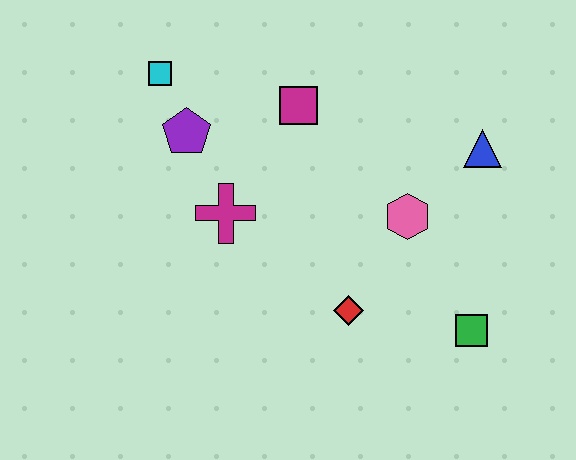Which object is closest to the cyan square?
The purple pentagon is closest to the cyan square.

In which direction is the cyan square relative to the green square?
The cyan square is to the left of the green square.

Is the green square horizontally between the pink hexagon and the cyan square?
No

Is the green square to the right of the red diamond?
Yes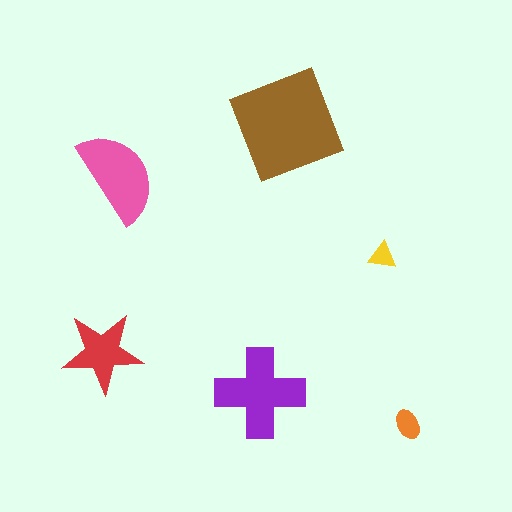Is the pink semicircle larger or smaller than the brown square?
Smaller.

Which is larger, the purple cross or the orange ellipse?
The purple cross.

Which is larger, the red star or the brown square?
The brown square.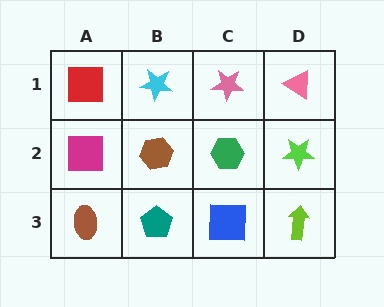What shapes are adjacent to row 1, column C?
A green hexagon (row 2, column C), a cyan star (row 1, column B), a pink triangle (row 1, column D).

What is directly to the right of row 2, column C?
A lime star.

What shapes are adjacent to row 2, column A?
A red square (row 1, column A), a brown ellipse (row 3, column A), a brown hexagon (row 2, column B).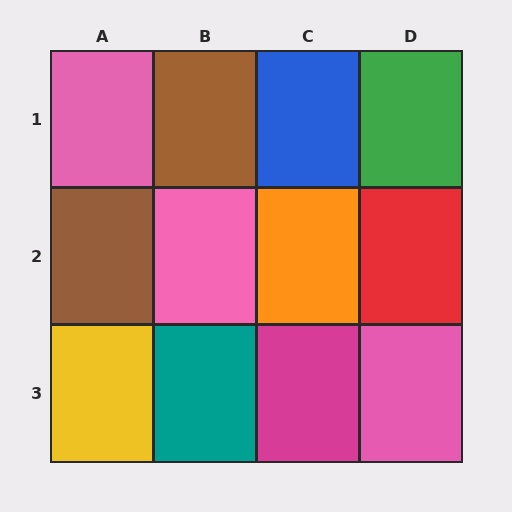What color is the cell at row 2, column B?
Pink.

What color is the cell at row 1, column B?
Brown.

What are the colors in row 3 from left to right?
Yellow, teal, magenta, pink.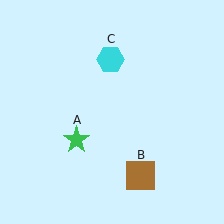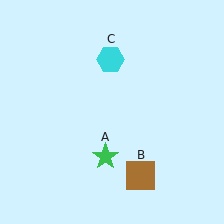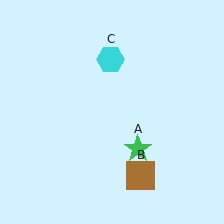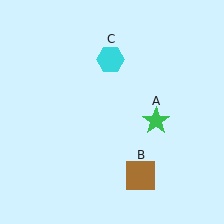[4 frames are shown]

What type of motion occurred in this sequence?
The green star (object A) rotated counterclockwise around the center of the scene.